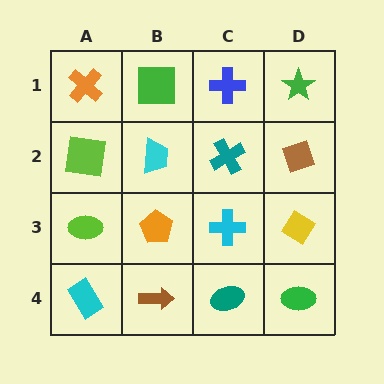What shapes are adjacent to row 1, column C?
A teal cross (row 2, column C), a green square (row 1, column B), a green star (row 1, column D).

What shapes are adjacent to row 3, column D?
A brown diamond (row 2, column D), a green ellipse (row 4, column D), a cyan cross (row 3, column C).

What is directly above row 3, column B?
A cyan trapezoid.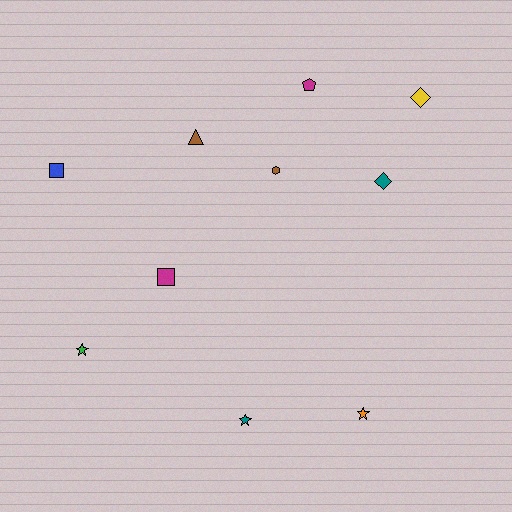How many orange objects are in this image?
There is 1 orange object.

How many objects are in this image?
There are 10 objects.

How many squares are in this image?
There are 2 squares.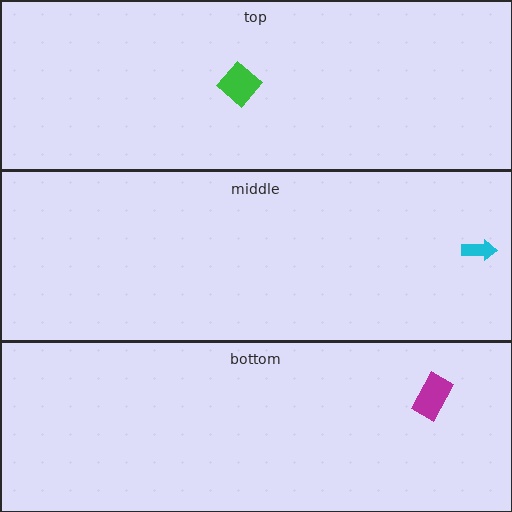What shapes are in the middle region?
The cyan arrow.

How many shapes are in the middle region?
1.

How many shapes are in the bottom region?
1.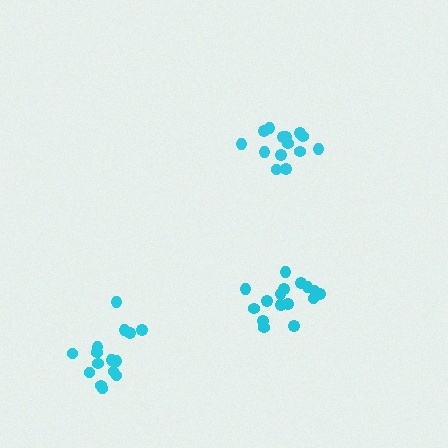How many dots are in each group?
Group 1: 14 dots, Group 2: 16 dots, Group 3: 16 dots (46 total).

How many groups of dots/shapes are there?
There are 3 groups.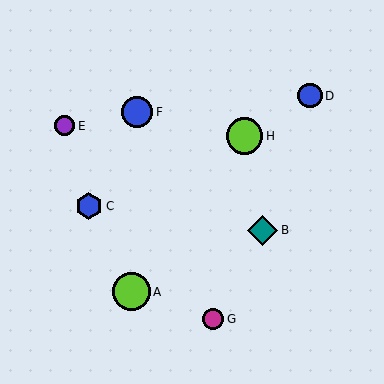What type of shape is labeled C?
Shape C is a blue hexagon.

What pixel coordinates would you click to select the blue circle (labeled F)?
Click at (137, 112) to select the blue circle F.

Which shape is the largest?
The lime circle (labeled A) is the largest.